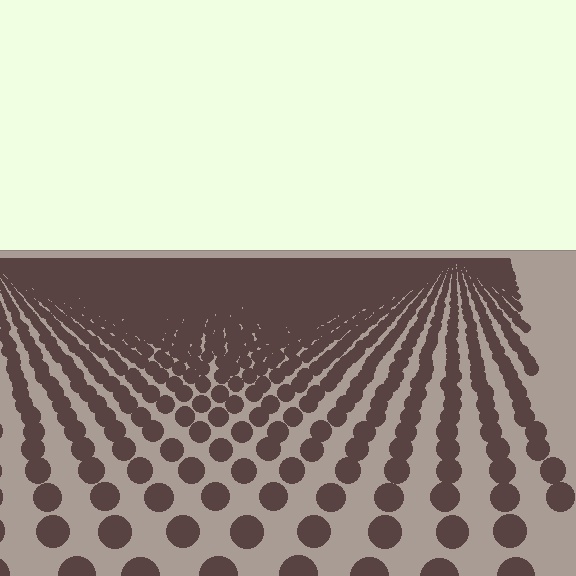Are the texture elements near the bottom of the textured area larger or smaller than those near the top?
Larger. Near the bottom, elements are closer to the viewer and appear at a bigger on-screen size.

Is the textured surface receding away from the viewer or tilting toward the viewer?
The surface is receding away from the viewer. Texture elements get smaller and denser toward the top.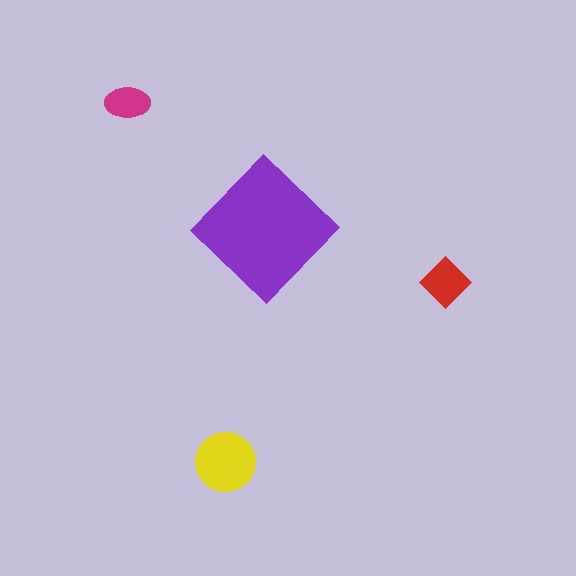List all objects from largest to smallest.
The purple diamond, the yellow circle, the red diamond, the magenta ellipse.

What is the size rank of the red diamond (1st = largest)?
3rd.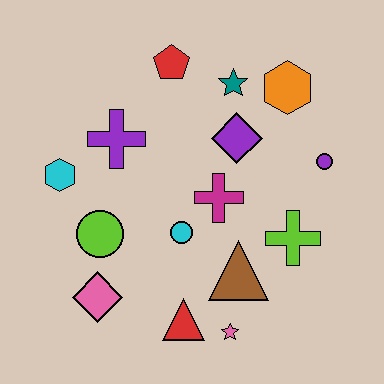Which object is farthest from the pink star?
The red pentagon is farthest from the pink star.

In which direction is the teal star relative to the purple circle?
The teal star is to the left of the purple circle.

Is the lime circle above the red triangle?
Yes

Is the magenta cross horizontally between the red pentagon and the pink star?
Yes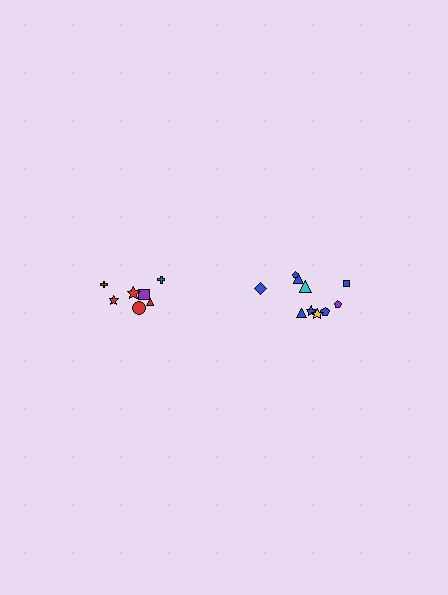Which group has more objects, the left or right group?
The right group.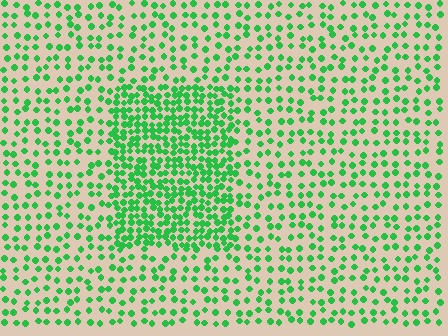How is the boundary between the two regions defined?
The boundary is defined by a change in element density (approximately 2.2x ratio). All elements are the same color, size, and shape.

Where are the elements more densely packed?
The elements are more densely packed inside the rectangle boundary.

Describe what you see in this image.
The image contains small green elements arranged at two different densities. A rectangle-shaped region is visible where the elements are more densely packed than the surrounding area.